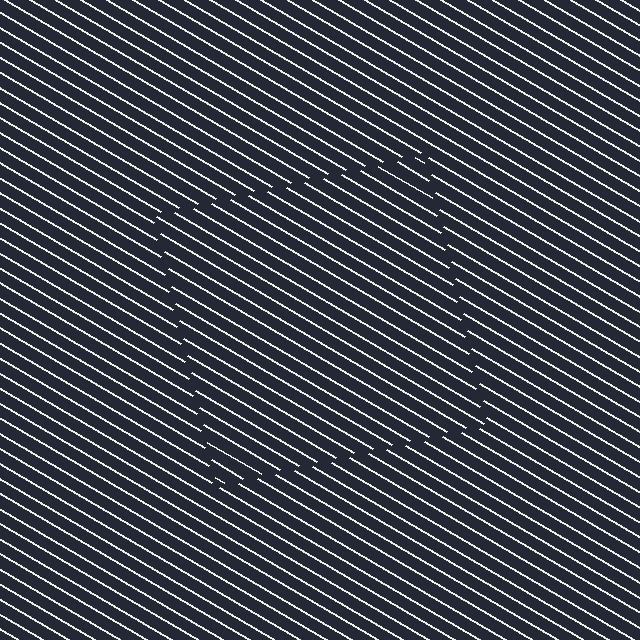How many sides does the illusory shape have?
4 sides — the line-ends trace a square.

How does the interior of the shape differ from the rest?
The interior of the shape contains the same grating, shifted by half a period — the contour is defined by the phase discontinuity where line-ends from the inner and outer gratings abut.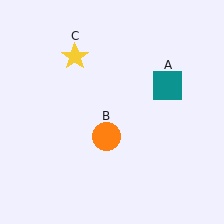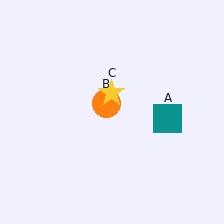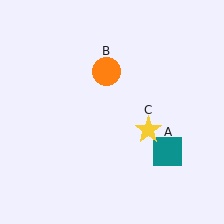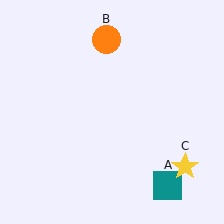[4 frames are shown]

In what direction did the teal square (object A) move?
The teal square (object A) moved down.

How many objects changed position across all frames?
3 objects changed position: teal square (object A), orange circle (object B), yellow star (object C).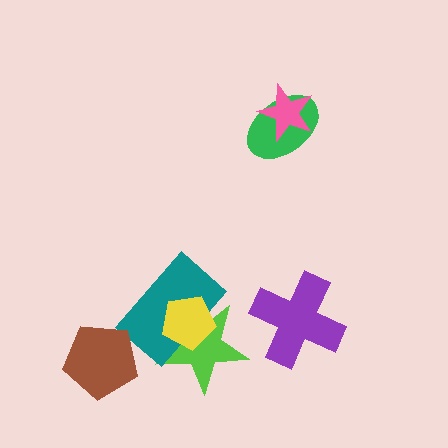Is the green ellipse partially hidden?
Yes, it is partially covered by another shape.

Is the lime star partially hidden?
Yes, it is partially covered by another shape.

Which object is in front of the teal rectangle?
The yellow pentagon is in front of the teal rectangle.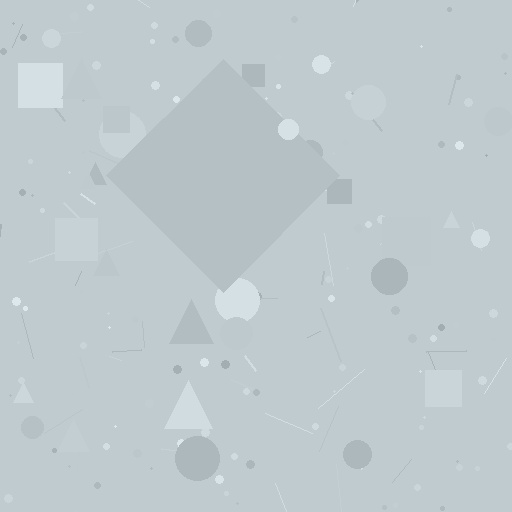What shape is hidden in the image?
A diamond is hidden in the image.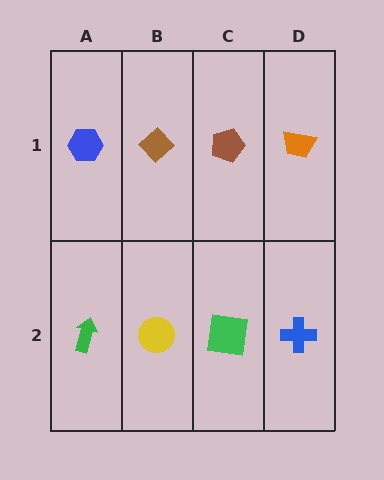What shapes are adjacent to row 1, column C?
A green square (row 2, column C), a brown diamond (row 1, column B), an orange trapezoid (row 1, column D).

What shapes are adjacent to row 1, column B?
A yellow circle (row 2, column B), a blue hexagon (row 1, column A), a brown pentagon (row 1, column C).